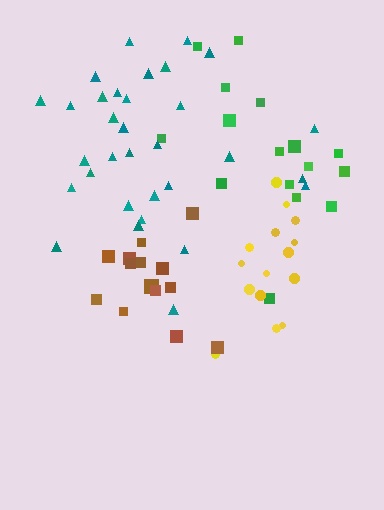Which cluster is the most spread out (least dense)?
Green.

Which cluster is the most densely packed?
Brown.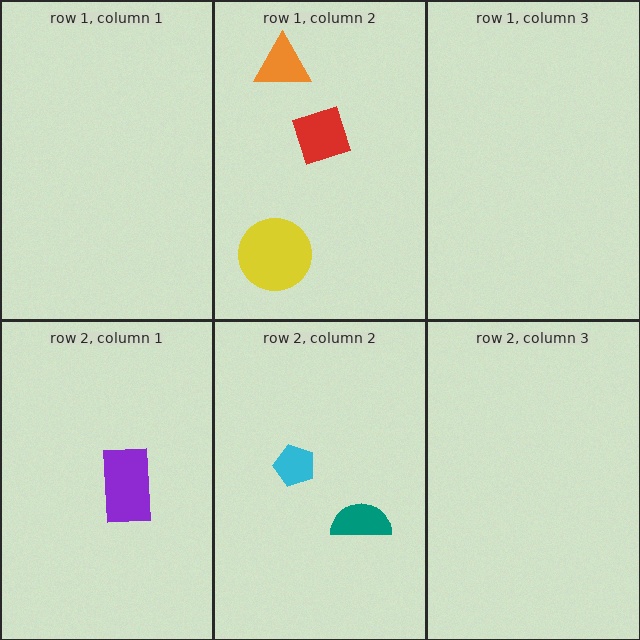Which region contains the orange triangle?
The row 1, column 2 region.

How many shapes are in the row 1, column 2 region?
3.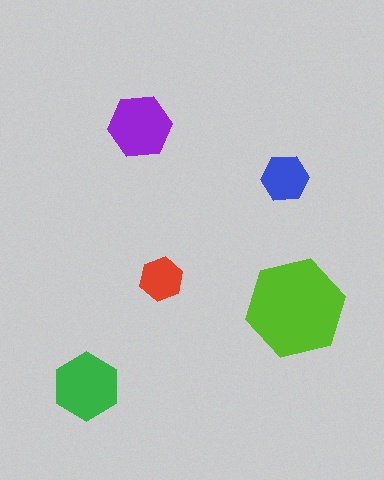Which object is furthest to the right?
The lime hexagon is rightmost.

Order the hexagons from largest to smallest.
the lime one, the green one, the purple one, the blue one, the red one.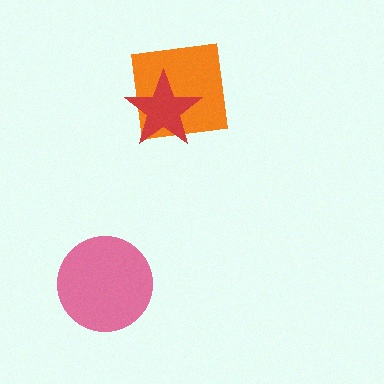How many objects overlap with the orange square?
1 object overlaps with the orange square.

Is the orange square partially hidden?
Yes, it is partially covered by another shape.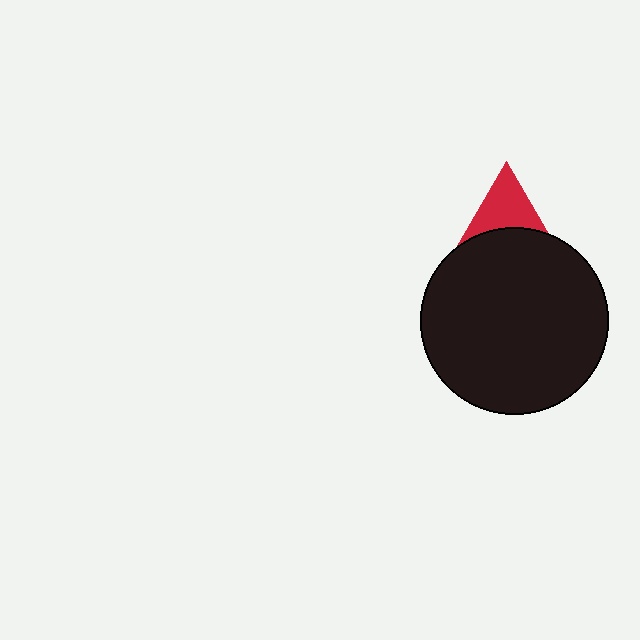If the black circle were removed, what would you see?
You would see the complete red triangle.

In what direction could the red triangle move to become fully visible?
The red triangle could move up. That would shift it out from behind the black circle entirely.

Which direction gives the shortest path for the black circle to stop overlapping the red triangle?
Moving down gives the shortest separation.